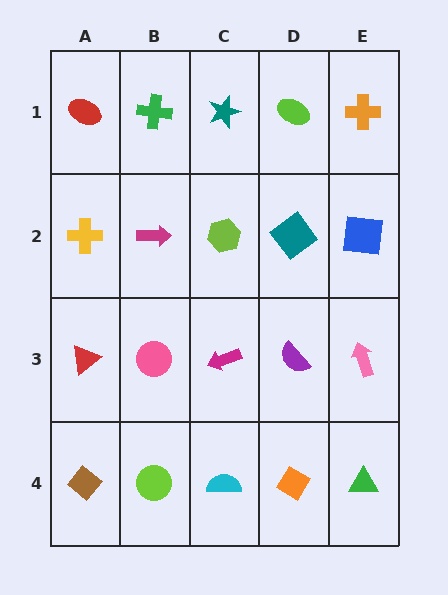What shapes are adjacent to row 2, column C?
A teal star (row 1, column C), a magenta arrow (row 3, column C), a magenta arrow (row 2, column B), a teal diamond (row 2, column D).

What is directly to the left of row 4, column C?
A lime circle.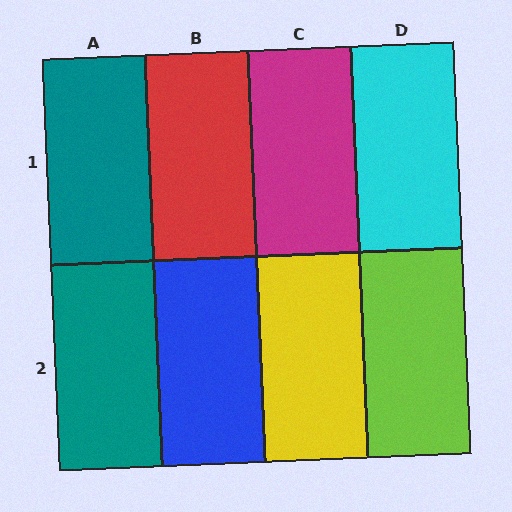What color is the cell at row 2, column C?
Yellow.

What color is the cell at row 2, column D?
Lime.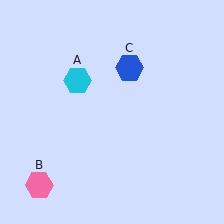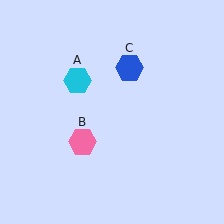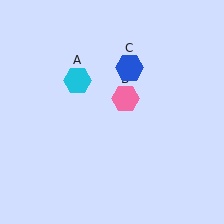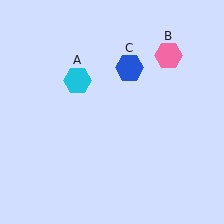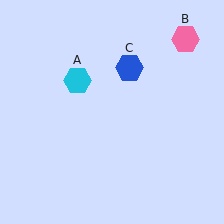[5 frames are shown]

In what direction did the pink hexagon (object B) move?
The pink hexagon (object B) moved up and to the right.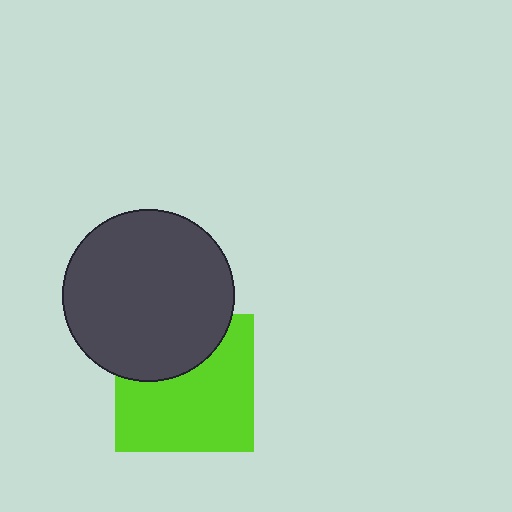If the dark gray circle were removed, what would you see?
You would see the complete lime square.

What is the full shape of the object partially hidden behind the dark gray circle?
The partially hidden object is a lime square.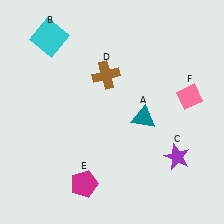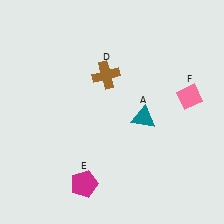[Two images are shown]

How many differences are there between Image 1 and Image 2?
There are 2 differences between the two images.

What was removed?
The cyan square (B), the purple star (C) were removed in Image 2.